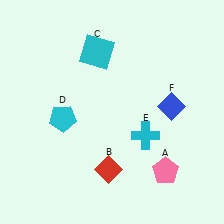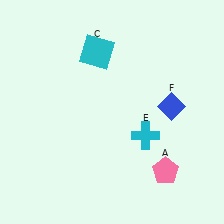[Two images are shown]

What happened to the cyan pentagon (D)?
The cyan pentagon (D) was removed in Image 2. It was in the bottom-left area of Image 1.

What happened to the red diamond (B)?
The red diamond (B) was removed in Image 2. It was in the bottom-left area of Image 1.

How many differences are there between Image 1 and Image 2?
There are 2 differences between the two images.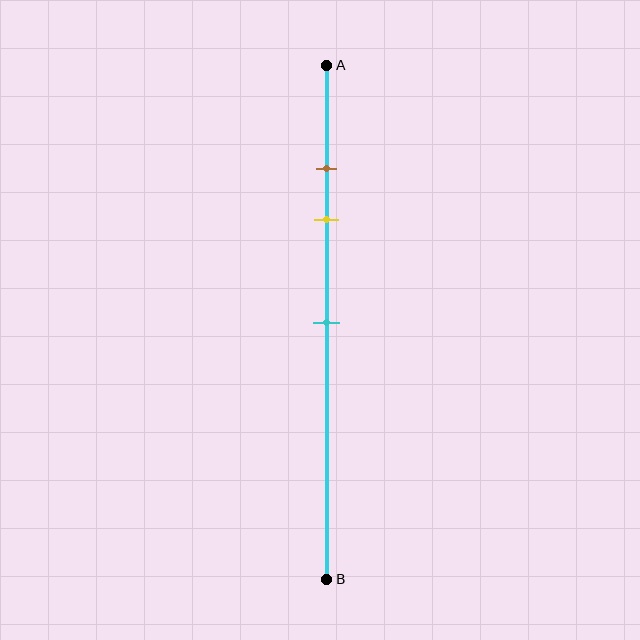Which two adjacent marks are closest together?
The brown and yellow marks are the closest adjacent pair.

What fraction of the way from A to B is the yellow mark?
The yellow mark is approximately 30% (0.3) of the way from A to B.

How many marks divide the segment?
There are 3 marks dividing the segment.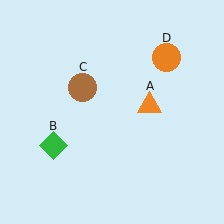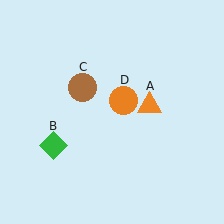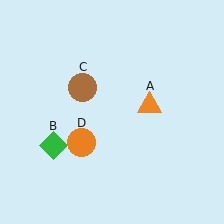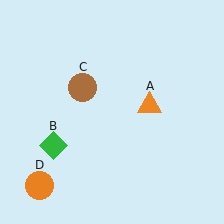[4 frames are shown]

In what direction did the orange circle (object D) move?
The orange circle (object D) moved down and to the left.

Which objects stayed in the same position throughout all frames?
Orange triangle (object A) and green diamond (object B) and brown circle (object C) remained stationary.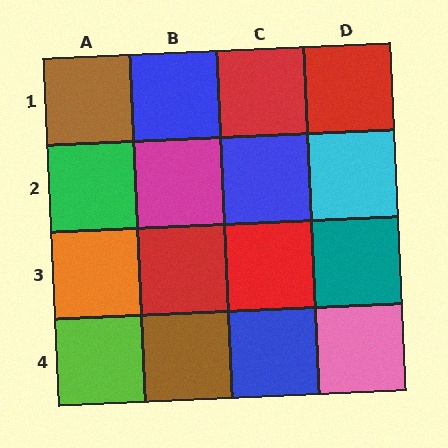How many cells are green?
1 cell is green.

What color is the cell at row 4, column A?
Lime.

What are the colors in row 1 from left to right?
Brown, blue, red, red.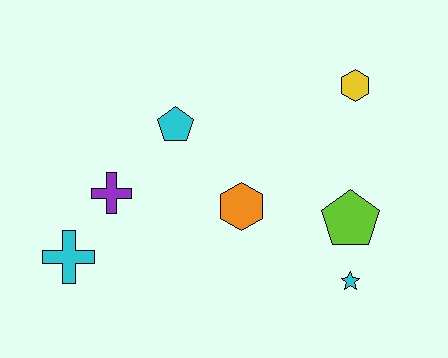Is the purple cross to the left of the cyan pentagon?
Yes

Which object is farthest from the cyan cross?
The yellow hexagon is farthest from the cyan cross.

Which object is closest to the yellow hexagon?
The lime pentagon is closest to the yellow hexagon.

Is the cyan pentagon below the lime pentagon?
No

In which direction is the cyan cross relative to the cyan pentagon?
The cyan cross is below the cyan pentagon.